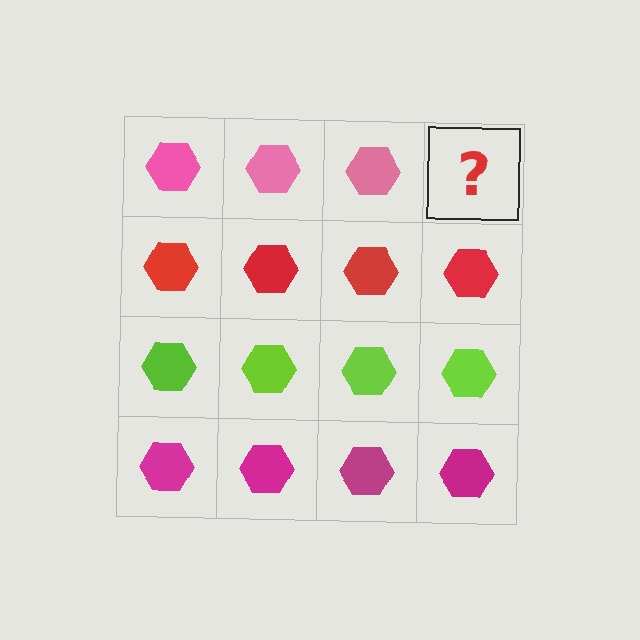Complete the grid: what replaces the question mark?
The question mark should be replaced with a pink hexagon.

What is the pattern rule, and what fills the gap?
The rule is that each row has a consistent color. The gap should be filled with a pink hexagon.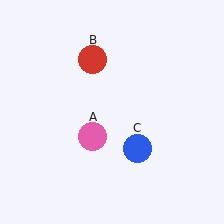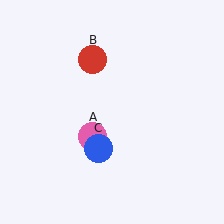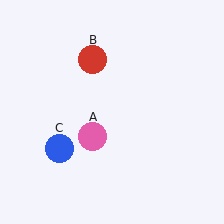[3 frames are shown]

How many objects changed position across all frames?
1 object changed position: blue circle (object C).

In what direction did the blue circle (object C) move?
The blue circle (object C) moved left.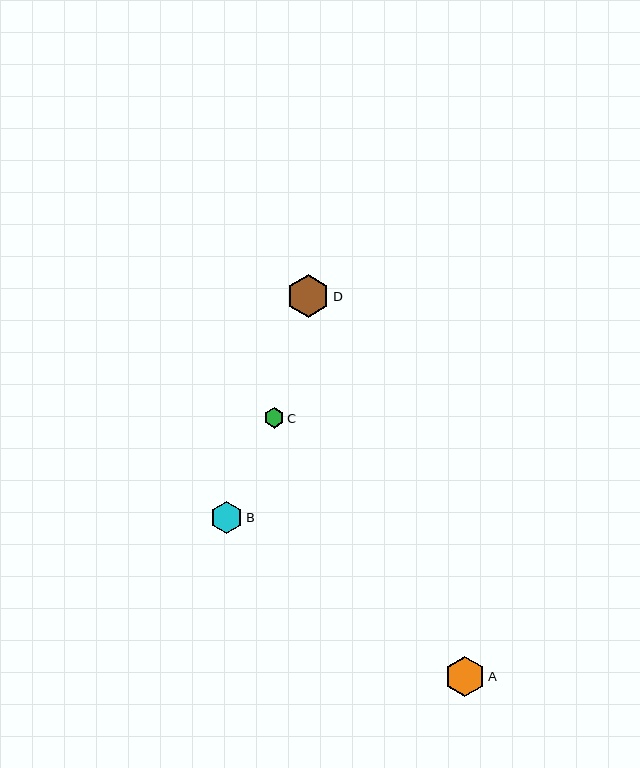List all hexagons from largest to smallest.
From largest to smallest: D, A, B, C.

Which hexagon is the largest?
Hexagon D is the largest with a size of approximately 43 pixels.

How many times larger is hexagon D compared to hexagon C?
Hexagon D is approximately 2.1 times the size of hexagon C.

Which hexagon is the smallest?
Hexagon C is the smallest with a size of approximately 20 pixels.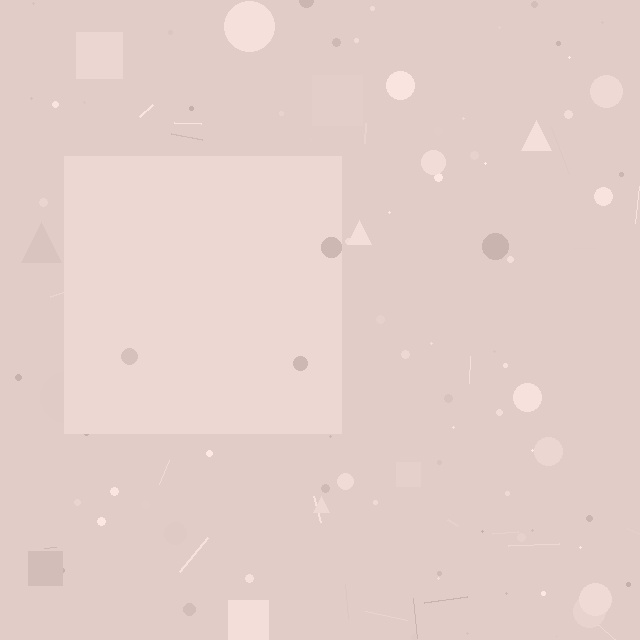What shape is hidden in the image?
A square is hidden in the image.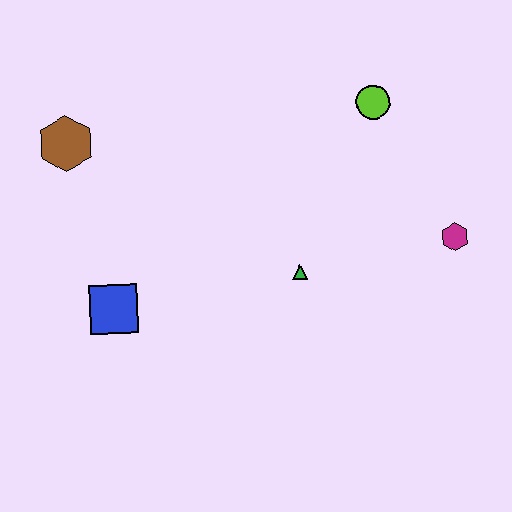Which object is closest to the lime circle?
The magenta hexagon is closest to the lime circle.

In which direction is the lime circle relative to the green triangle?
The lime circle is above the green triangle.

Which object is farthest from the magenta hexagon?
The brown hexagon is farthest from the magenta hexagon.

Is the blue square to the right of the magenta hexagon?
No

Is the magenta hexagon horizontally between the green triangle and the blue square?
No